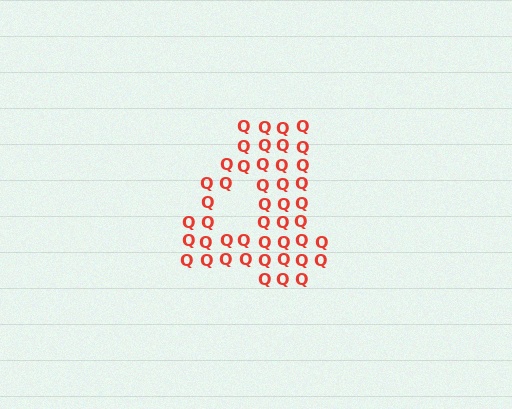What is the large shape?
The large shape is the digit 4.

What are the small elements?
The small elements are letter Q's.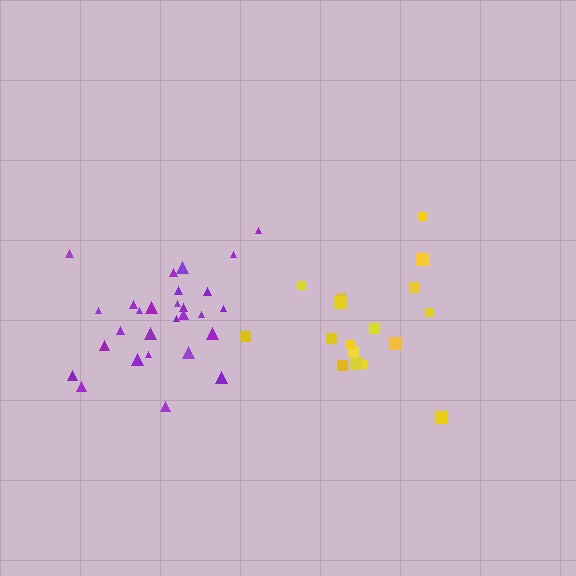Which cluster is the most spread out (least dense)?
Yellow.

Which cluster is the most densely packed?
Purple.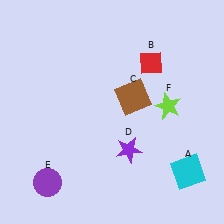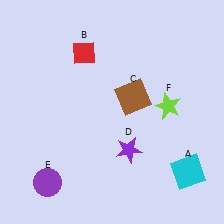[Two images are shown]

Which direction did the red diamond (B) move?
The red diamond (B) moved left.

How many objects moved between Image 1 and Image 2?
1 object moved between the two images.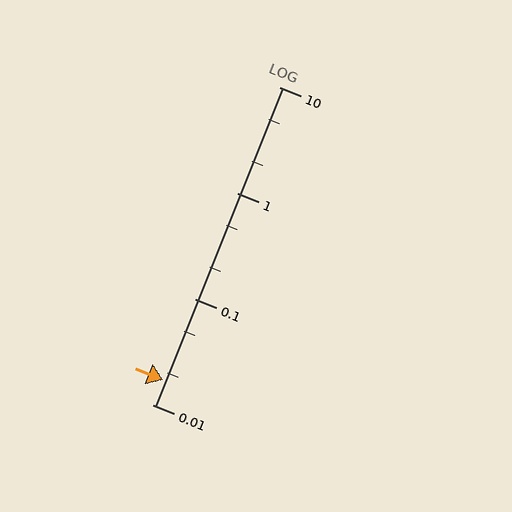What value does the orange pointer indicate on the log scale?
The pointer indicates approximately 0.017.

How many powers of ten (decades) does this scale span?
The scale spans 3 decades, from 0.01 to 10.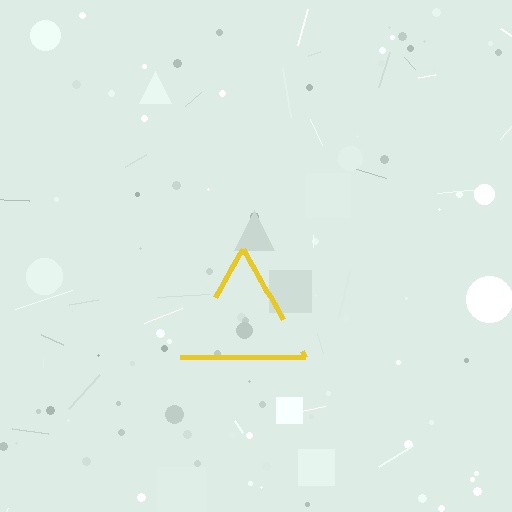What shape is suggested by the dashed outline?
The dashed outline suggests a triangle.